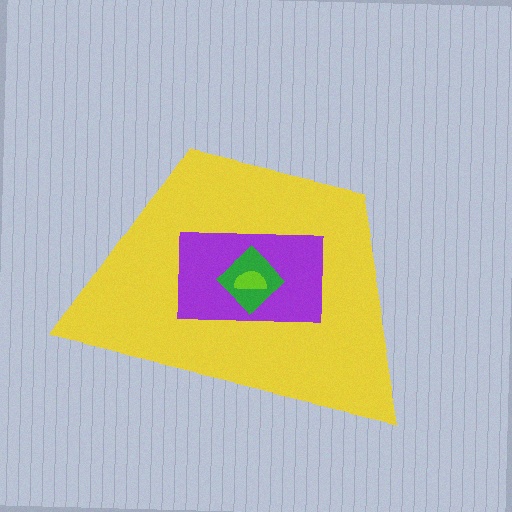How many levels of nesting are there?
4.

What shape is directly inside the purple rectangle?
The green diamond.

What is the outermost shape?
The yellow trapezoid.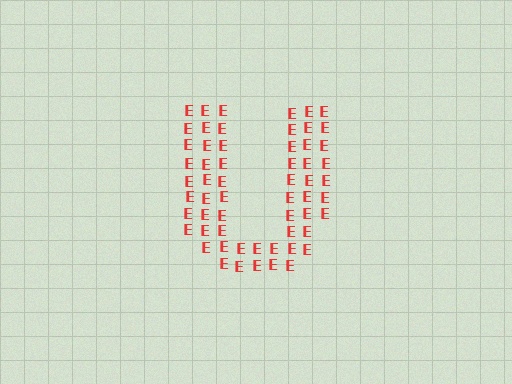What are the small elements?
The small elements are letter E's.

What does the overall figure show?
The overall figure shows the letter U.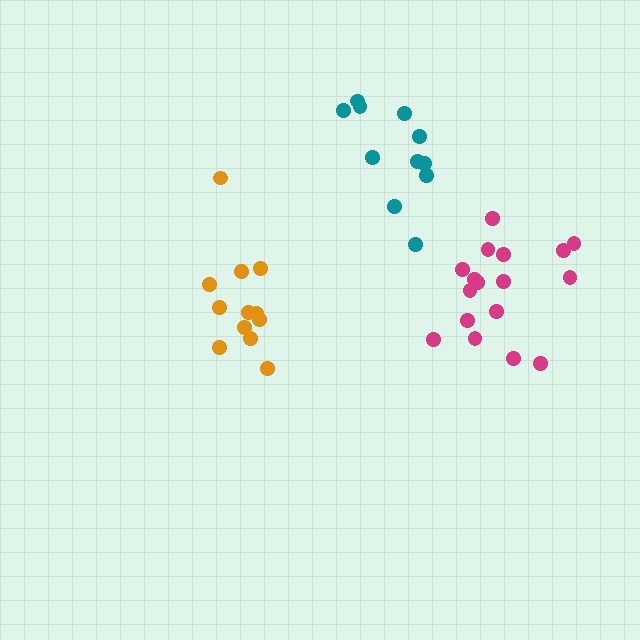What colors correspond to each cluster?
The clusters are colored: teal, magenta, orange.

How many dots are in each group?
Group 1: 11 dots, Group 2: 17 dots, Group 3: 12 dots (40 total).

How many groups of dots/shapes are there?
There are 3 groups.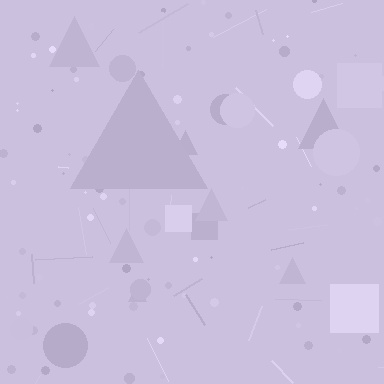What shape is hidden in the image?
A triangle is hidden in the image.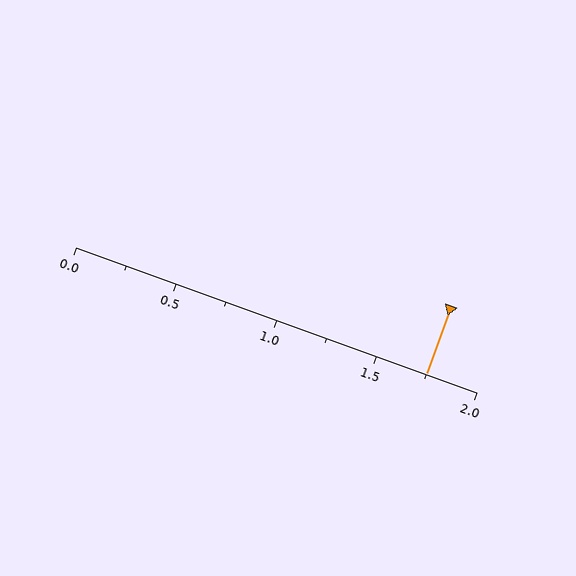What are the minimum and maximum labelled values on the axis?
The axis runs from 0.0 to 2.0.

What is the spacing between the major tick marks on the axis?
The major ticks are spaced 0.5 apart.